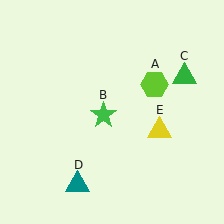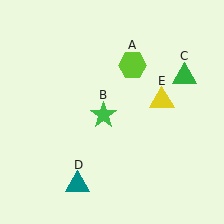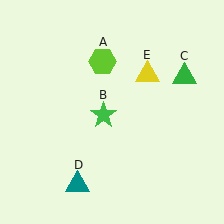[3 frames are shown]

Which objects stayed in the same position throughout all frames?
Green star (object B) and green triangle (object C) and teal triangle (object D) remained stationary.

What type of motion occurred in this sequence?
The lime hexagon (object A), yellow triangle (object E) rotated counterclockwise around the center of the scene.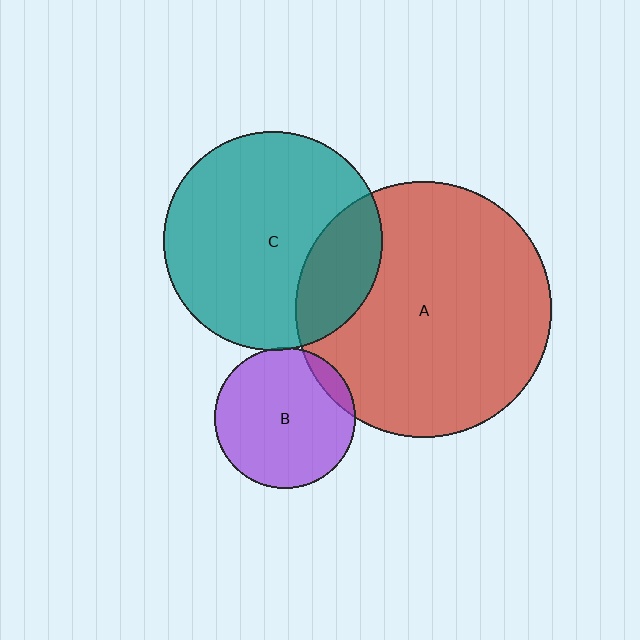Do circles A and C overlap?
Yes.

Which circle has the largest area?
Circle A (red).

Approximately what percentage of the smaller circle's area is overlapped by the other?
Approximately 20%.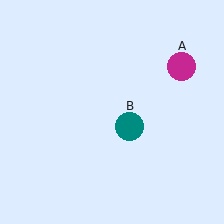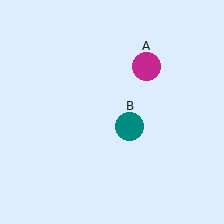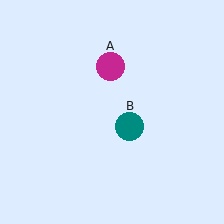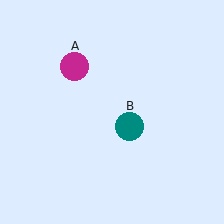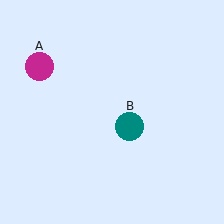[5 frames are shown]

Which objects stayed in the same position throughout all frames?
Teal circle (object B) remained stationary.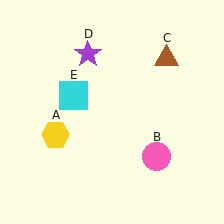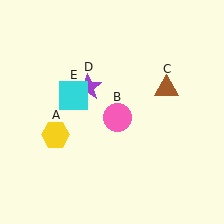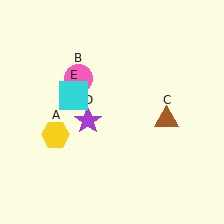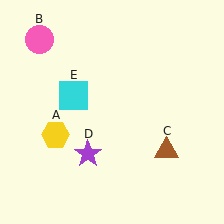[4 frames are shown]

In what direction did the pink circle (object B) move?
The pink circle (object B) moved up and to the left.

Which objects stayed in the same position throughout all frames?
Yellow hexagon (object A) and cyan square (object E) remained stationary.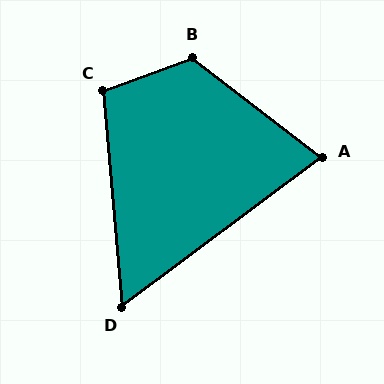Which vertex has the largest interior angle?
B, at approximately 122 degrees.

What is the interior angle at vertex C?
Approximately 106 degrees (obtuse).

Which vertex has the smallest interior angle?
D, at approximately 58 degrees.